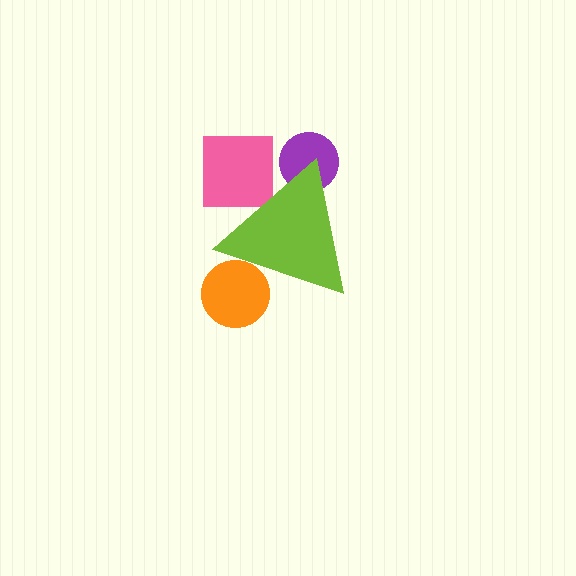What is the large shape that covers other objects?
A lime triangle.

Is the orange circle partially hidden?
Yes, the orange circle is partially hidden behind the lime triangle.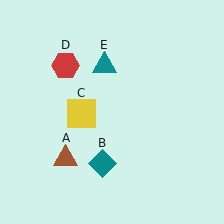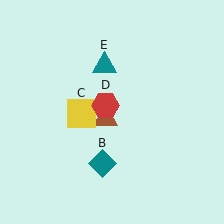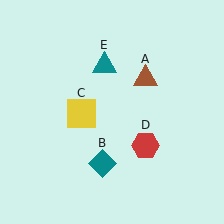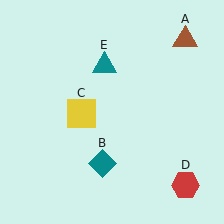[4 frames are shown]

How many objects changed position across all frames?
2 objects changed position: brown triangle (object A), red hexagon (object D).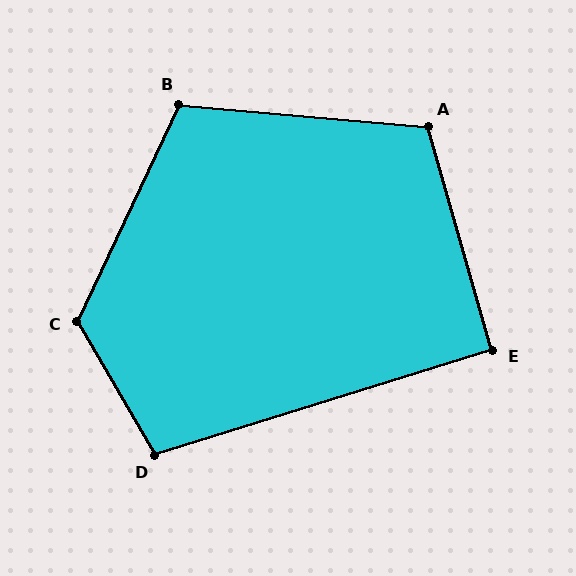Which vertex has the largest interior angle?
C, at approximately 125 degrees.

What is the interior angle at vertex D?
Approximately 103 degrees (obtuse).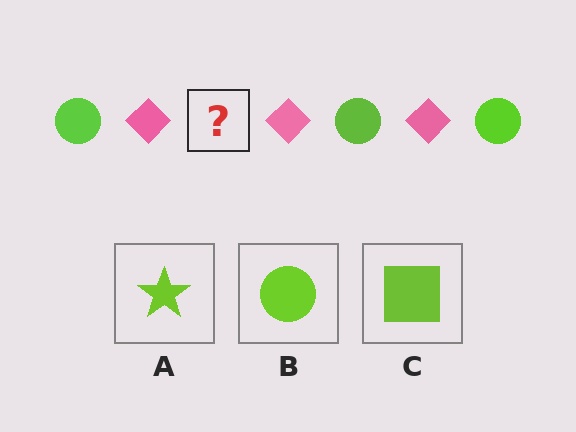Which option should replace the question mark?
Option B.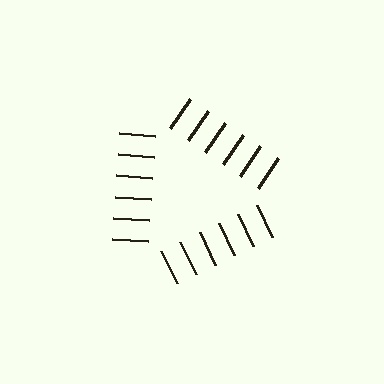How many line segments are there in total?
18 — 6 along each of the 3 edges.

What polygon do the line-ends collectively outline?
An illusory triangle — the line segments terminate on its edges but no continuous stroke is drawn.